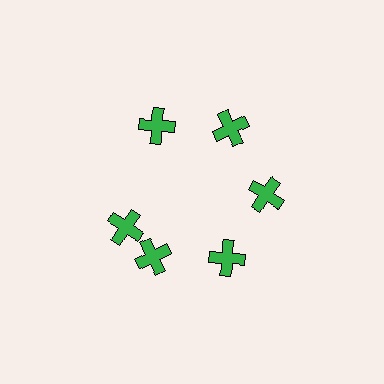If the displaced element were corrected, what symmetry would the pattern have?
It would have 6-fold rotational symmetry — the pattern would map onto itself every 60 degrees.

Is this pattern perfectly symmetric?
No. The 6 green crosses are arranged in a ring, but one element near the 9 o'clock position is rotated out of alignment along the ring, breaking the 6-fold rotational symmetry.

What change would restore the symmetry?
The symmetry would be restored by rotating it back into even spacing with its neighbors so that all 6 crosses sit at equal angles and equal distance from the center.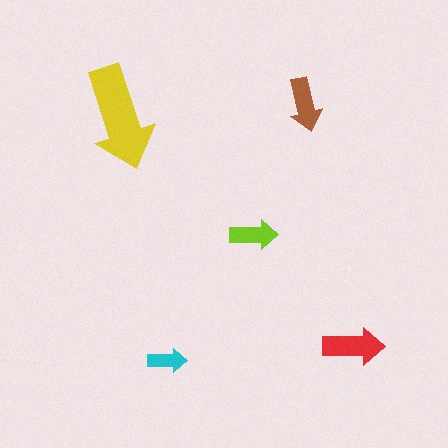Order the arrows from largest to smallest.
the yellow one, the red one, the brown one, the lime one, the cyan one.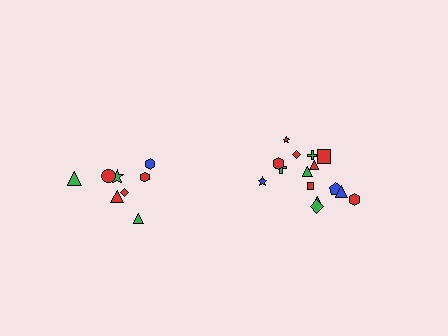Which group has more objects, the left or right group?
The right group.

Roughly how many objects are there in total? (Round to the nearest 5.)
Roughly 25 objects in total.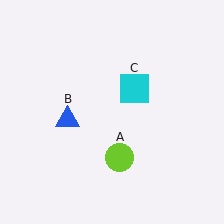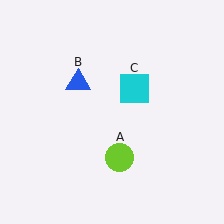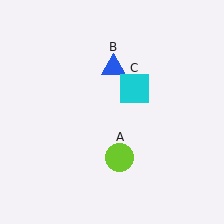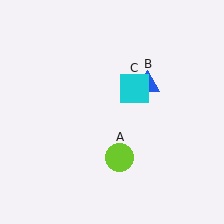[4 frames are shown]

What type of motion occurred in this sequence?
The blue triangle (object B) rotated clockwise around the center of the scene.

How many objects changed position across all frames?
1 object changed position: blue triangle (object B).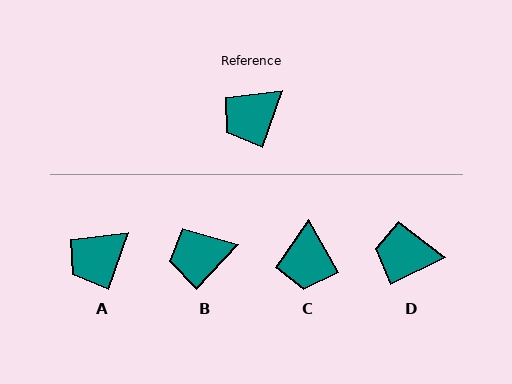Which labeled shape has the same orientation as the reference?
A.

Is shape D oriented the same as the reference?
No, it is off by about 44 degrees.